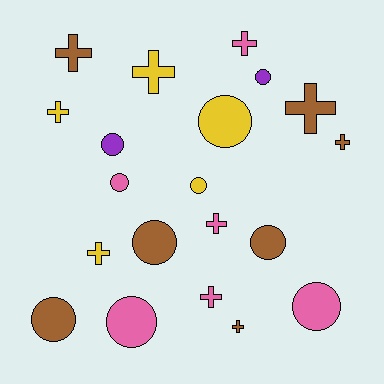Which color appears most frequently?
Brown, with 7 objects.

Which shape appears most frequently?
Circle, with 10 objects.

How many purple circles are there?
There are 2 purple circles.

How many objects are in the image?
There are 20 objects.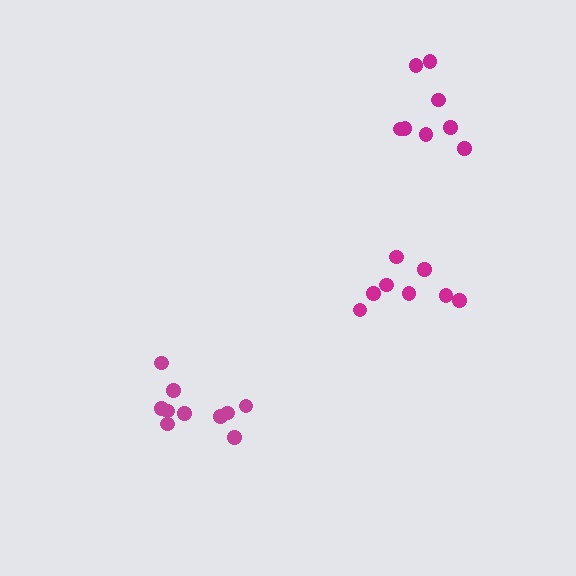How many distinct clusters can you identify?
There are 3 distinct clusters.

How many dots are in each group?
Group 1: 8 dots, Group 2: 8 dots, Group 3: 10 dots (26 total).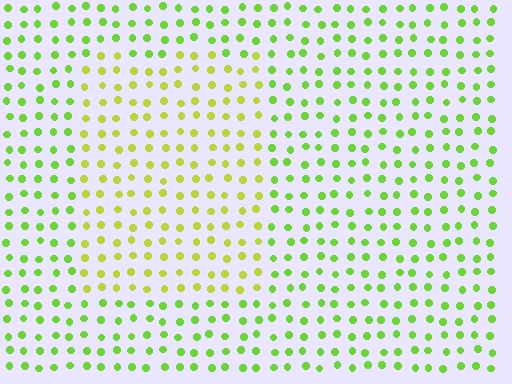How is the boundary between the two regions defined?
The boundary is defined purely by a slight shift in hue (about 28 degrees). Spacing, size, and orientation are identical on both sides.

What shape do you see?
I see a rectangle.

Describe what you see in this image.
The image is filled with small lime elements in a uniform arrangement. A rectangle-shaped region is visible where the elements are tinted to a slightly different hue, forming a subtle color boundary.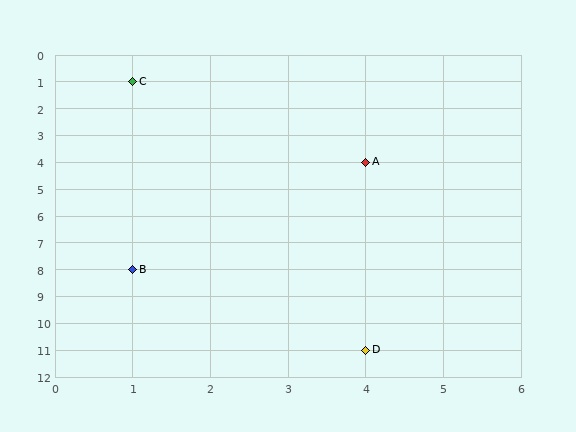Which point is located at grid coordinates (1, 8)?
Point B is at (1, 8).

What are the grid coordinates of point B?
Point B is at grid coordinates (1, 8).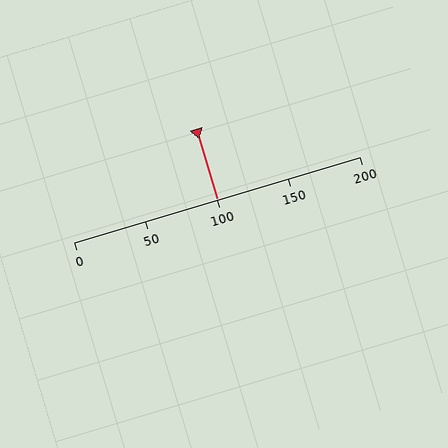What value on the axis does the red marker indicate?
The marker indicates approximately 100.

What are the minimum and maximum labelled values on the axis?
The axis runs from 0 to 200.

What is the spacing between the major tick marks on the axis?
The major ticks are spaced 50 apart.